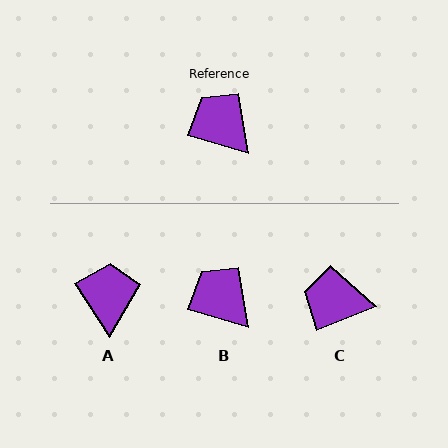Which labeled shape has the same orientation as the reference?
B.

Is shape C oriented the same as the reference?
No, it is off by about 39 degrees.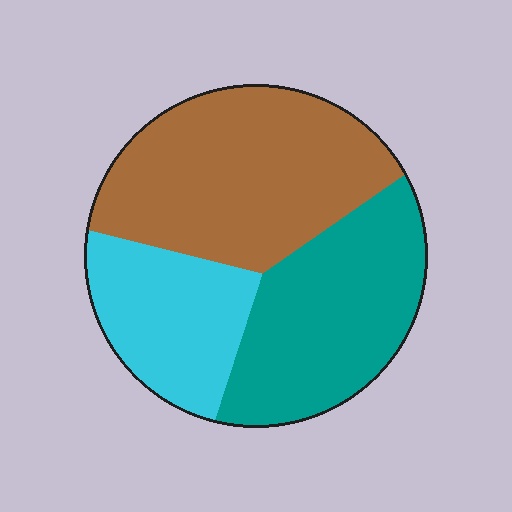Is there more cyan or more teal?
Teal.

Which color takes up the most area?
Brown, at roughly 45%.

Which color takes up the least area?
Cyan, at roughly 25%.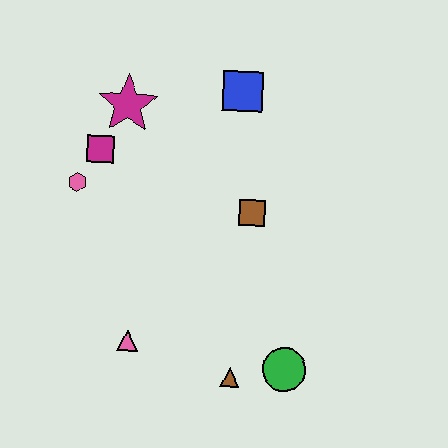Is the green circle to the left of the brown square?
No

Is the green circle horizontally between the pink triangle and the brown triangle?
No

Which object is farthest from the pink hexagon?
The green circle is farthest from the pink hexagon.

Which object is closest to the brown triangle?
The green circle is closest to the brown triangle.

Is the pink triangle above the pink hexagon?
No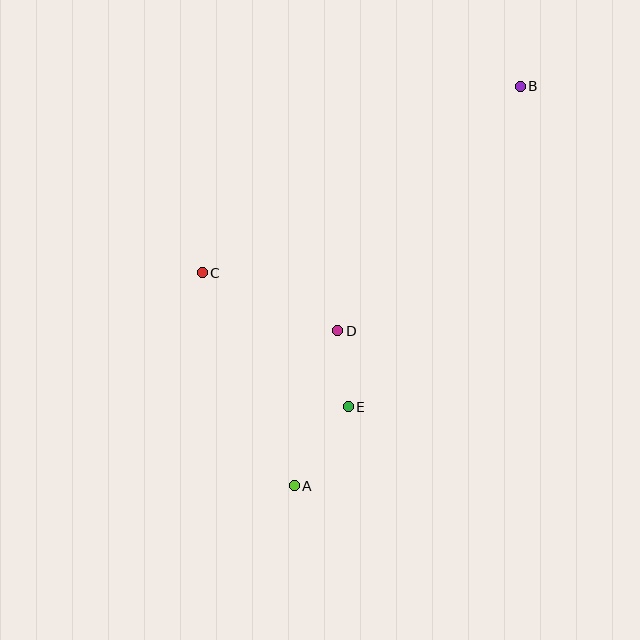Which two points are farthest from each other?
Points A and B are farthest from each other.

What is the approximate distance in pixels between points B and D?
The distance between B and D is approximately 305 pixels.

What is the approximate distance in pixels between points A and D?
The distance between A and D is approximately 161 pixels.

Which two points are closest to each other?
Points D and E are closest to each other.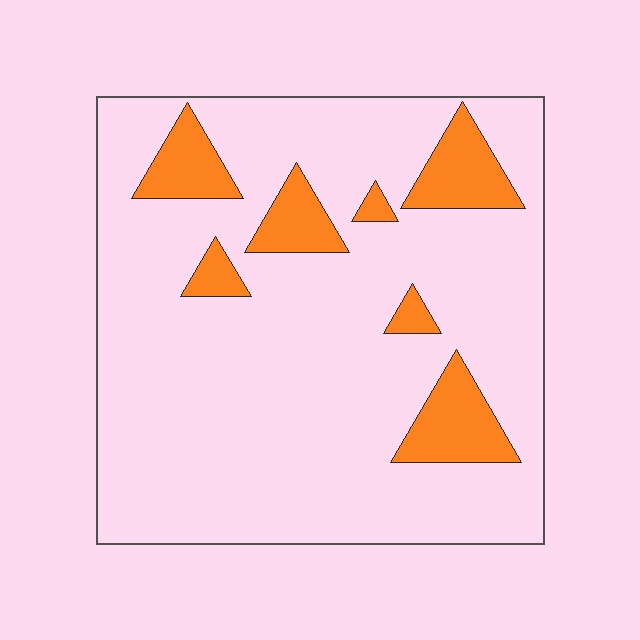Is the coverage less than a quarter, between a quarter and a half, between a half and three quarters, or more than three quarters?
Less than a quarter.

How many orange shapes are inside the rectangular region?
7.